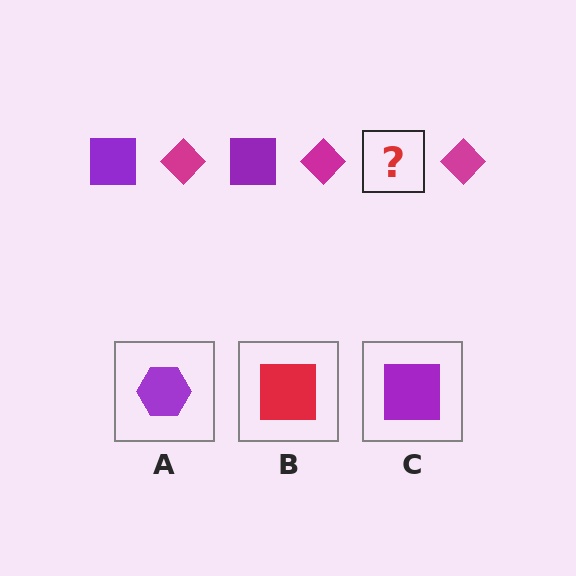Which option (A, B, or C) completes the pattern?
C.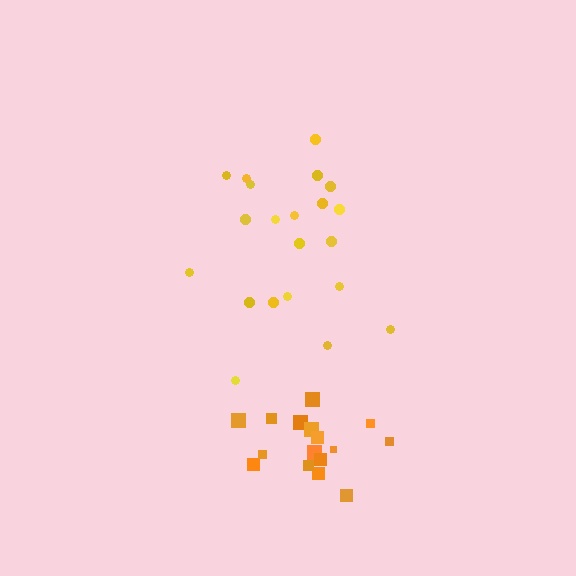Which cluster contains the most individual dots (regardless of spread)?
Yellow (22).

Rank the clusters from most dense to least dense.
orange, yellow.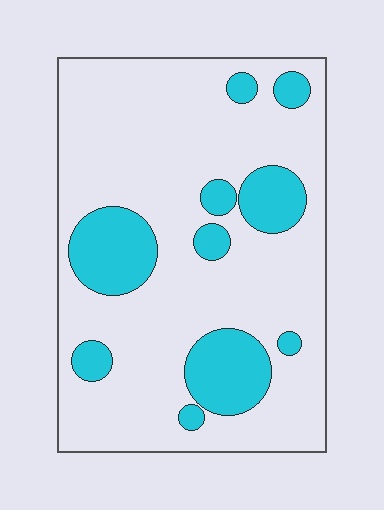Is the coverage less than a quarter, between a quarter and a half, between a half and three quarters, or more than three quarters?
Less than a quarter.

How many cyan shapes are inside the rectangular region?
10.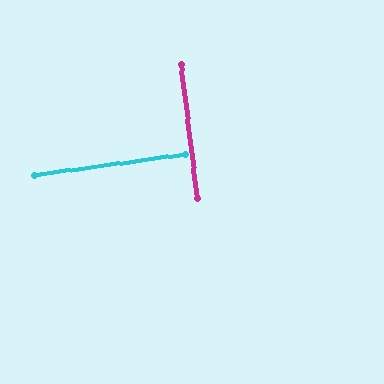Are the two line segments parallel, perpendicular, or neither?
Perpendicular — they meet at approximately 89°.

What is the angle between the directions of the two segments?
Approximately 89 degrees.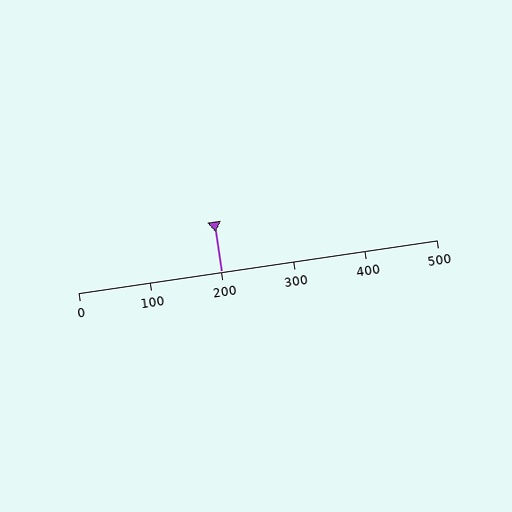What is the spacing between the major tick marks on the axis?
The major ticks are spaced 100 apart.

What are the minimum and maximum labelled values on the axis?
The axis runs from 0 to 500.